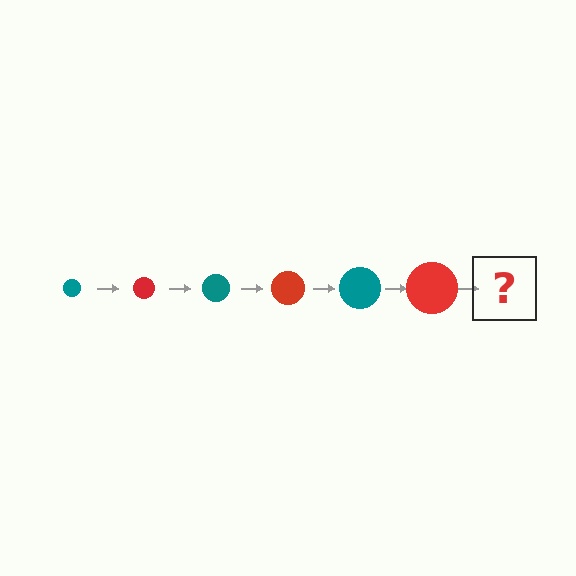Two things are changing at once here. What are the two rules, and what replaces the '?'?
The two rules are that the circle grows larger each step and the color cycles through teal and red. The '?' should be a teal circle, larger than the previous one.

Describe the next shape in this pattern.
It should be a teal circle, larger than the previous one.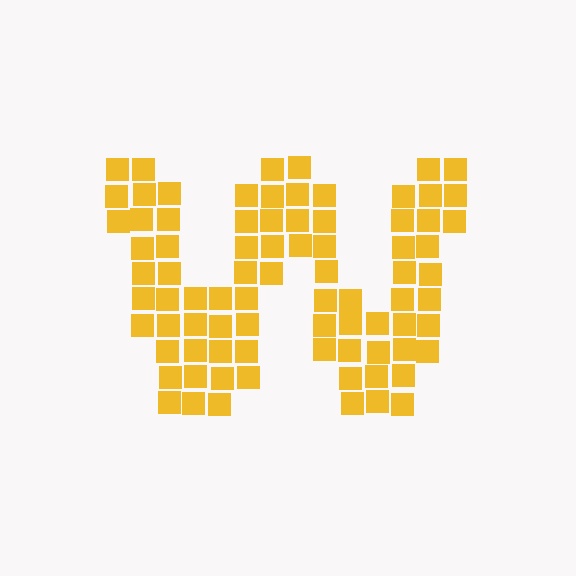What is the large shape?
The large shape is the letter W.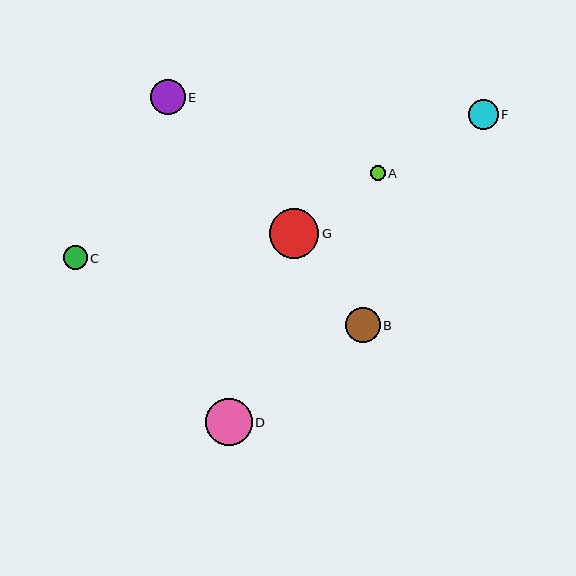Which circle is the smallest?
Circle A is the smallest with a size of approximately 15 pixels.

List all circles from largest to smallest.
From largest to smallest: G, D, E, B, F, C, A.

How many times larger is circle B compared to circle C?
Circle B is approximately 1.5 times the size of circle C.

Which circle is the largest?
Circle G is the largest with a size of approximately 50 pixels.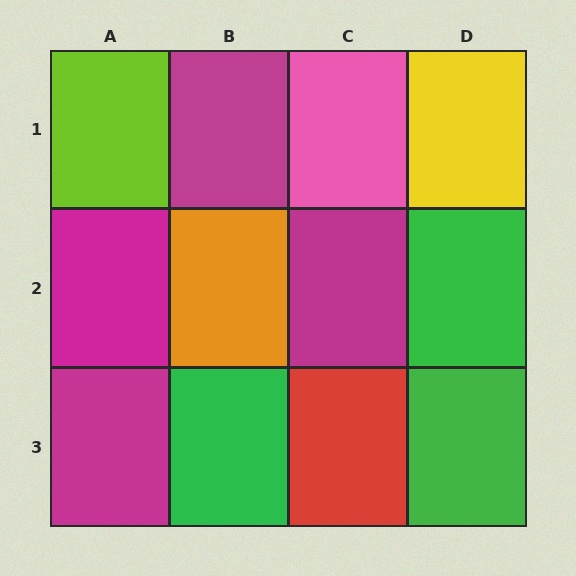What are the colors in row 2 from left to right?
Magenta, orange, magenta, green.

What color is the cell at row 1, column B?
Magenta.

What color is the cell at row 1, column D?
Yellow.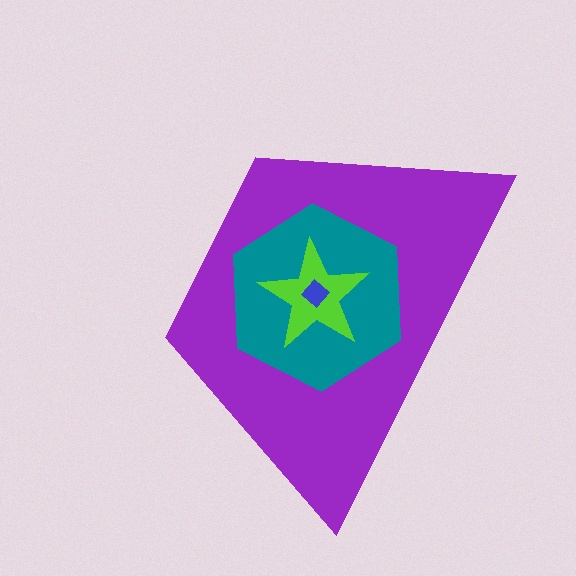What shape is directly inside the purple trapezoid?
The teal hexagon.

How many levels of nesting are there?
4.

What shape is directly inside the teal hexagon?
The lime star.